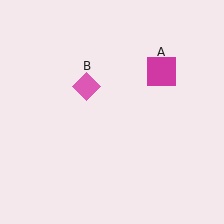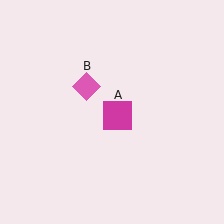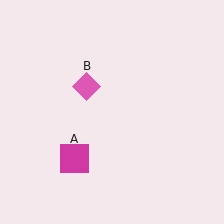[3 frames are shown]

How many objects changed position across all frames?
1 object changed position: magenta square (object A).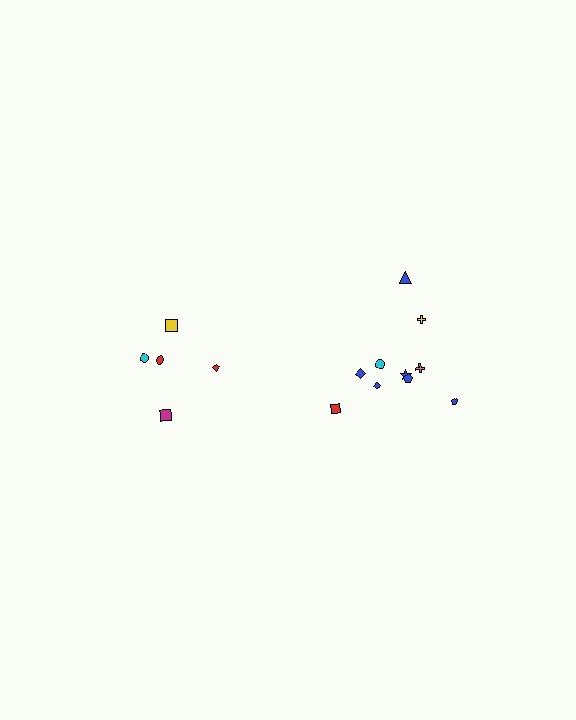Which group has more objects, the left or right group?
The right group.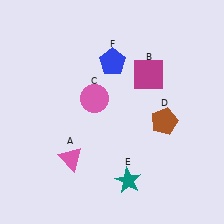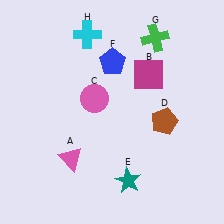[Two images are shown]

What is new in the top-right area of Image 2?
A green cross (G) was added in the top-right area of Image 2.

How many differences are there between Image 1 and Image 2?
There are 2 differences between the two images.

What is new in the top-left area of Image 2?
A cyan cross (H) was added in the top-left area of Image 2.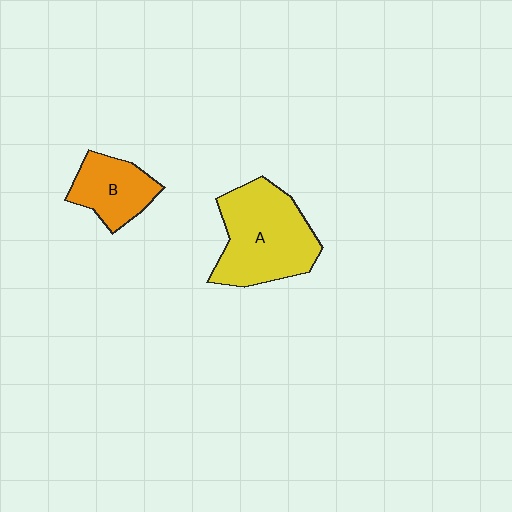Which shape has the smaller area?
Shape B (orange).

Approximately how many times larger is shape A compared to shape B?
Approximately 1.8 times.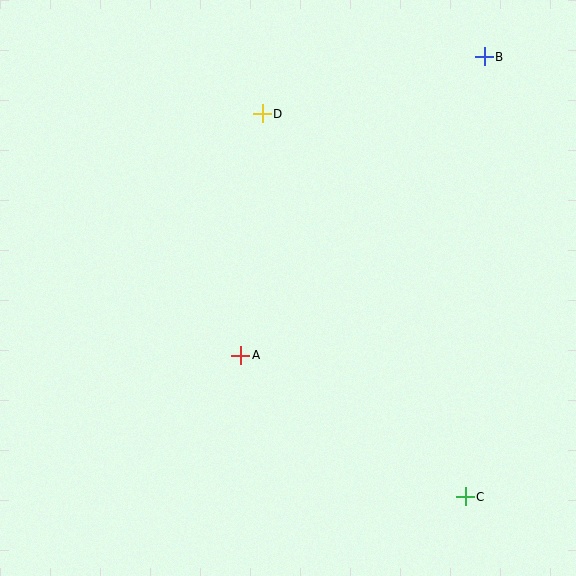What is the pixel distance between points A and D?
The distance between A and D is 242 pixels.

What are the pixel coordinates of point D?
Point D is at (262, 114).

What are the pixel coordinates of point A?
Point A is at (241, 355).